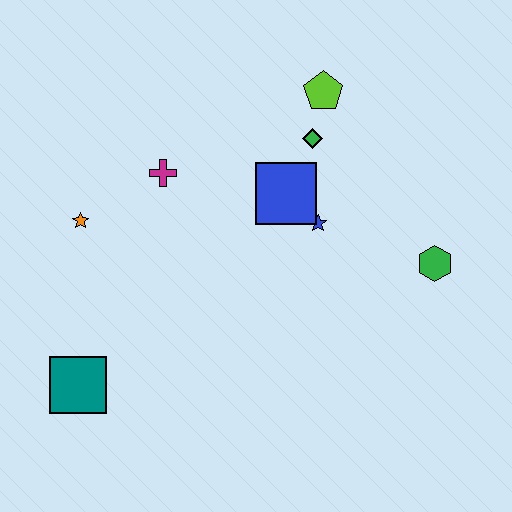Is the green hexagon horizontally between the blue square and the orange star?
No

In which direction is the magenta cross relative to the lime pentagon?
The magenta cross is to the left of the lime pentagon.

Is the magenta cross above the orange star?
Yes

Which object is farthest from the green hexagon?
The teal square is farthest from the green hexagon.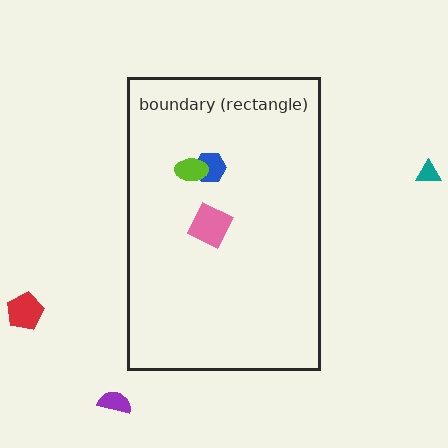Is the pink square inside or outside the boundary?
Inside.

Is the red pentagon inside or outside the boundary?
Outside.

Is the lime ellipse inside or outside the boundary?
Inside.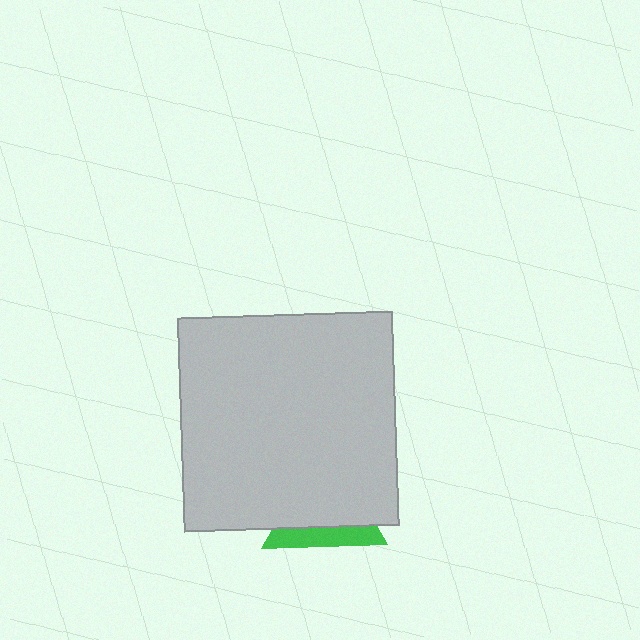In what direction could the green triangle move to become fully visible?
The green triangle could move down. That would shift it out from behind the light gray square entirely.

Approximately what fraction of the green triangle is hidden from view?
Roughly 67% of the green triangle is hidden behind the light gray square.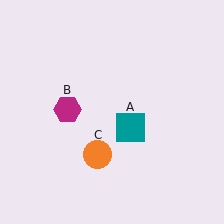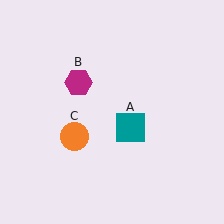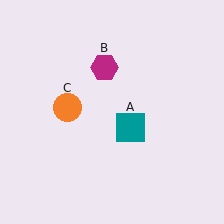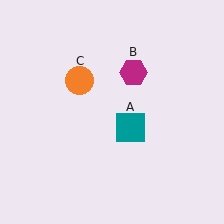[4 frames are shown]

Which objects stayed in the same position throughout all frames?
Teal square (object A) remained stationary.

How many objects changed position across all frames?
2 objects changed position: magenta hexagon (object B), orange circle (object C).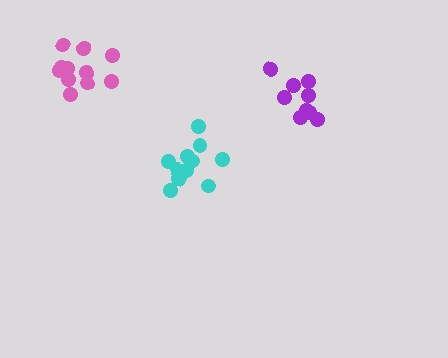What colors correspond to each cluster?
The clusters are colored: cyan, pink, purple.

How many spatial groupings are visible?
There are 3 spatial groupings.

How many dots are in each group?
Group 1: 14 dots, Group 2: 11 dots, Group 3: 9 dots (34 total).